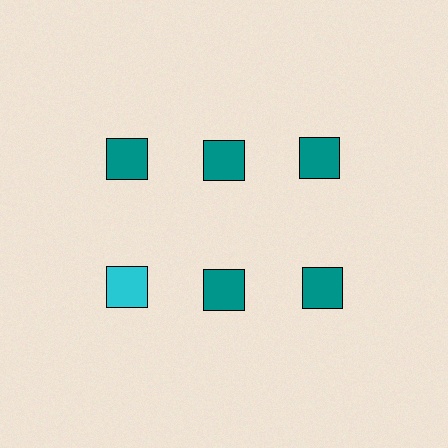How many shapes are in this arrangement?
There are 6 shapes arranged in a grid pattern.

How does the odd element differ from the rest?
It has a different color: cyan instead of teal.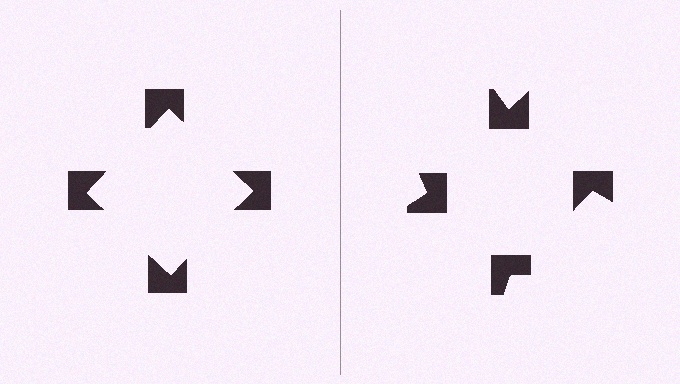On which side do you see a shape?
An illusory square appears on the left side. On the right side the wedge cuts are rotated, so no coherent shape forms.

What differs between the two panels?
The notched squares are positioned identically on both sides; only the wedge orientations differ. On the left they align to a square; on the right they are misaligned.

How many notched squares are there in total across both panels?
8 — 4 on each side.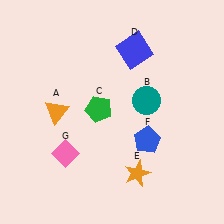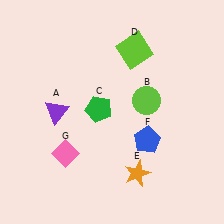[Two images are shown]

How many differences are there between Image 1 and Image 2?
There are 3 differences between the two images.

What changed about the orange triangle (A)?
In Image 1, A is orange. In Image 2, it changed to purple.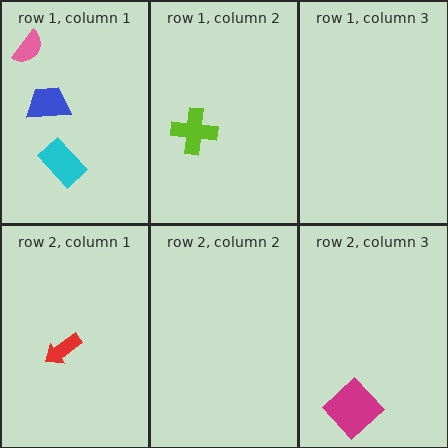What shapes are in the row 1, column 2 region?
The lime cross.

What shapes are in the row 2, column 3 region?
The magenta diamond.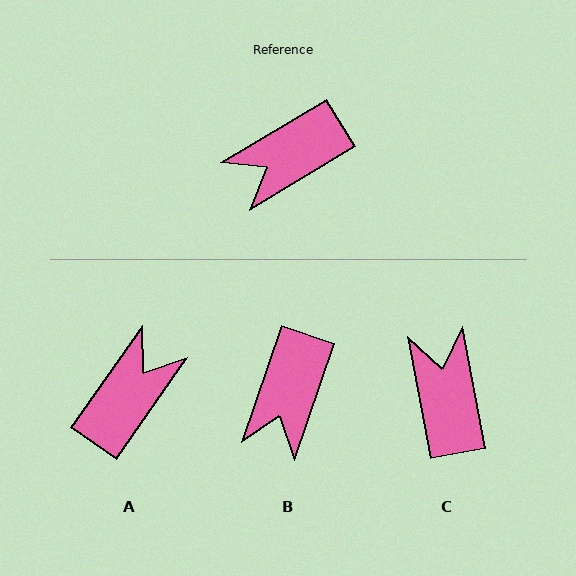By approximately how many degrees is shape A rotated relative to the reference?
Approximately 156 degrees clockwise.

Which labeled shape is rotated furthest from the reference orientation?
A, about 156 degrees away.